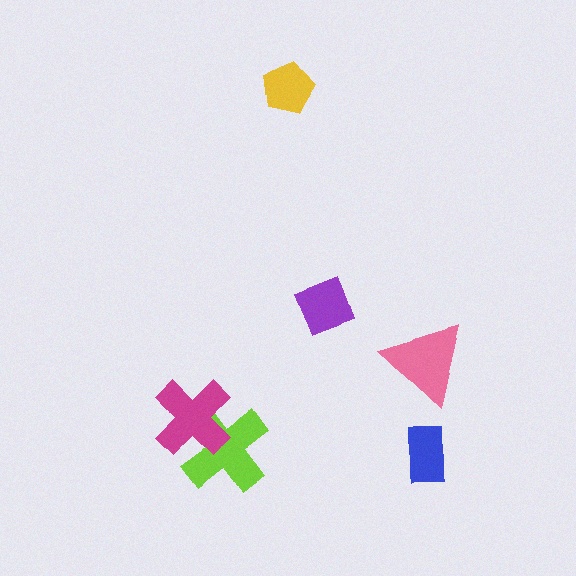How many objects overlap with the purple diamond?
0 objects overlap with the purple diamond.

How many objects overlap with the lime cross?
1 object overlaps with the lime cross.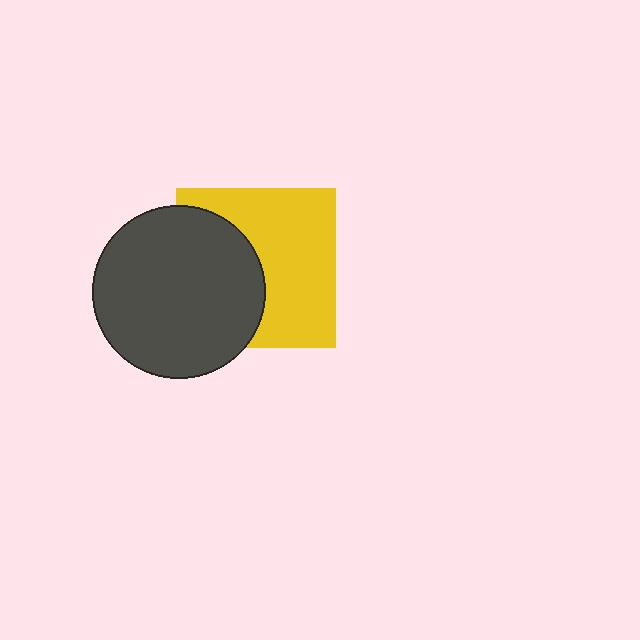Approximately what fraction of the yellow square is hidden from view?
Roughly 43% of the yellow square is hidden behind the dark gray circle.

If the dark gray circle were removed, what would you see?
You would see the complete yellow square.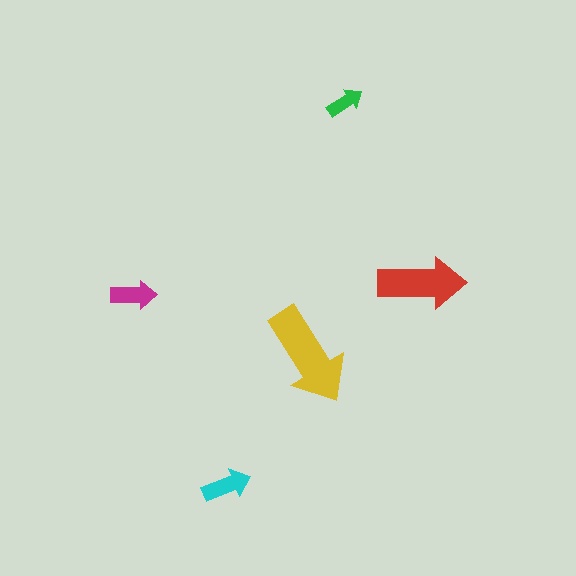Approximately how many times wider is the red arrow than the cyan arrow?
About 2 times wider.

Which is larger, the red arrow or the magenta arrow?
The red one.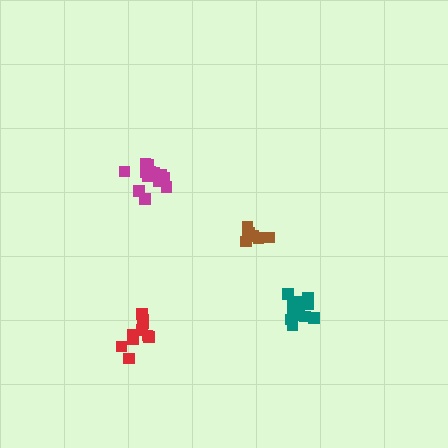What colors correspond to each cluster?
The clusters are colored: brown, teal, red, magenta.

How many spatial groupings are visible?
There are 4 spatial groupings.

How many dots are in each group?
Group 1: 8 dots, Group 2: 13 dots, Group 3: 10 dots, Group 4: 13 dots (44 total).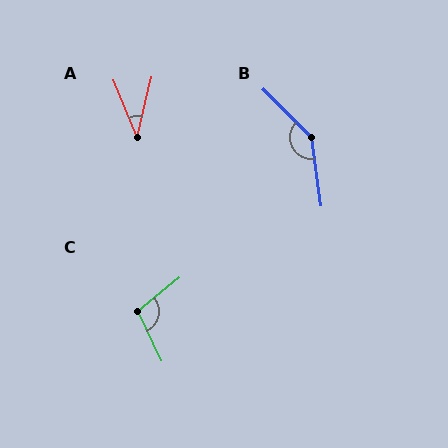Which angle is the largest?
B, at approximately 143 degrees.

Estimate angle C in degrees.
Approximately 105 degrees.